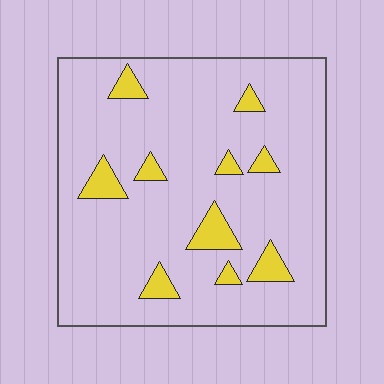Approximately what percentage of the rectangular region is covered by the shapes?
Approximately 10%.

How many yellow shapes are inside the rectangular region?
10.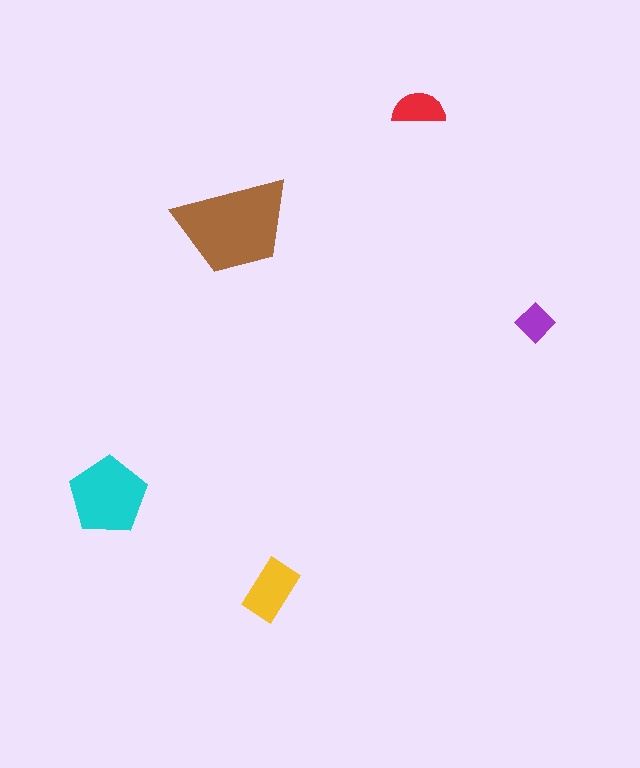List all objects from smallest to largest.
The purple diamond, the red semicircle, the yellow rectangle, the cyan pentagon, the brown trapezoid.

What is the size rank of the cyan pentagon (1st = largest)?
2nd.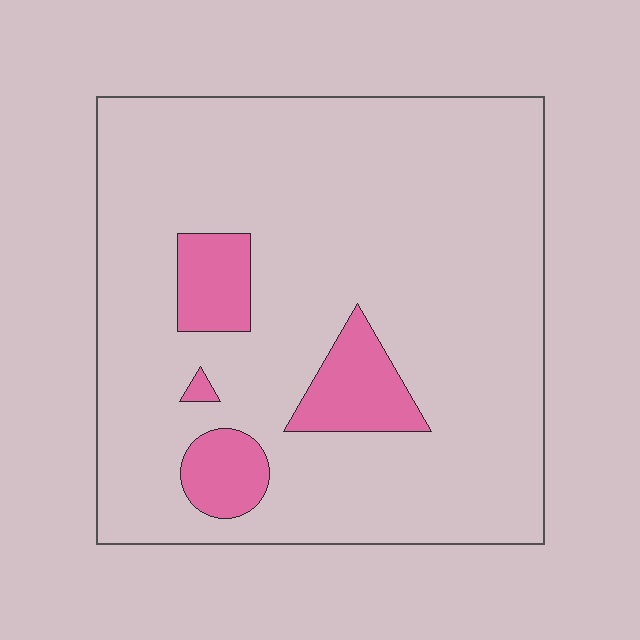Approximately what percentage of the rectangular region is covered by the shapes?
Approximately 10%.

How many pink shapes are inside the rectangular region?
4.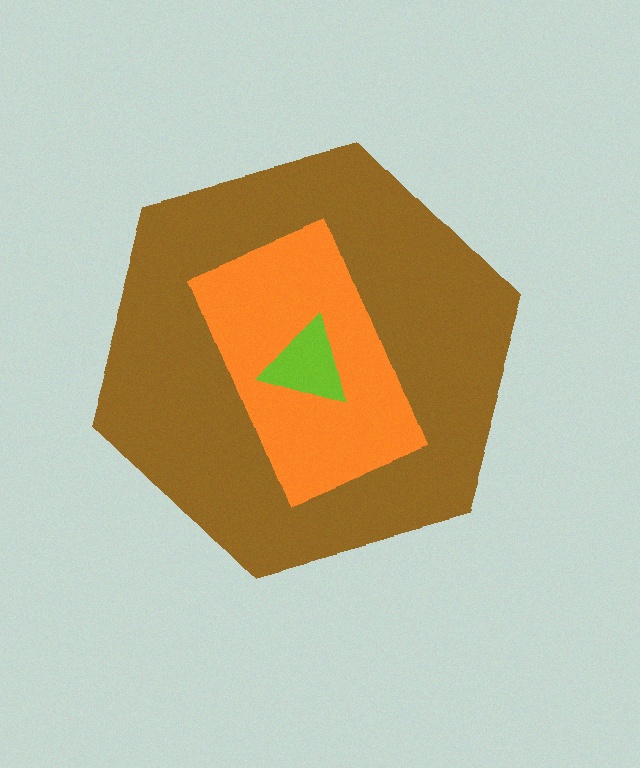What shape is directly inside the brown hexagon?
The orange rectangle.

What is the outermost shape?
The brown hexagon.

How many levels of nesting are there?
3.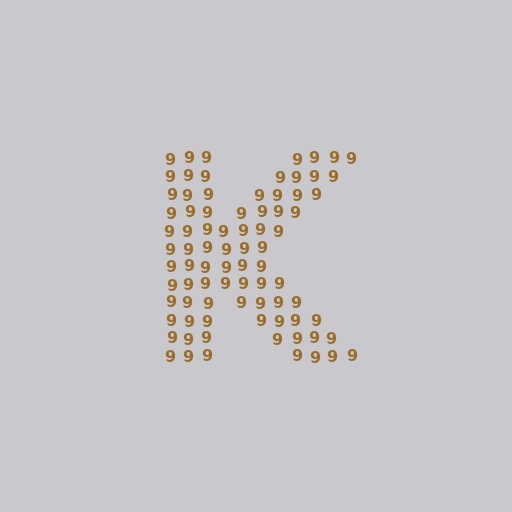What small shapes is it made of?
It is made of small digit 9's.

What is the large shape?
The large shape is the letter K.